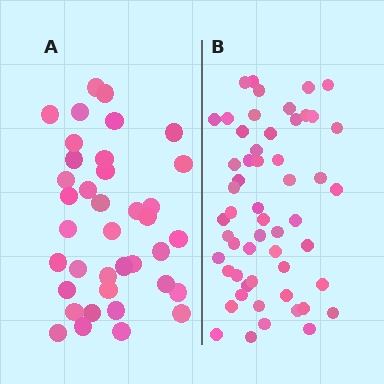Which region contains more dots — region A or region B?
Region B (the right region) has more dots.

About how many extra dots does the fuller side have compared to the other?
Region B has approximately 15 more dots than region A.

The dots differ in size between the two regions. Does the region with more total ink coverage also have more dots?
No. Region A has more total ink coverage because its dots are larger, but region B actually contains more individual dots. Total area can be misleading — the number of items is what matters here.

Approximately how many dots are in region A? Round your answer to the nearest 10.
About 40 dots. (The exact count is 38, which rounds to 40.)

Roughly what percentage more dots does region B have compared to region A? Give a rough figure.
About 45% more.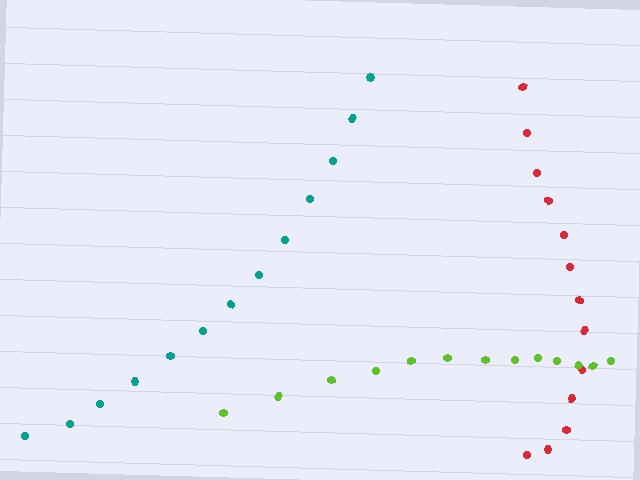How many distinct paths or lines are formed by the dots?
There are 3 distinct paths.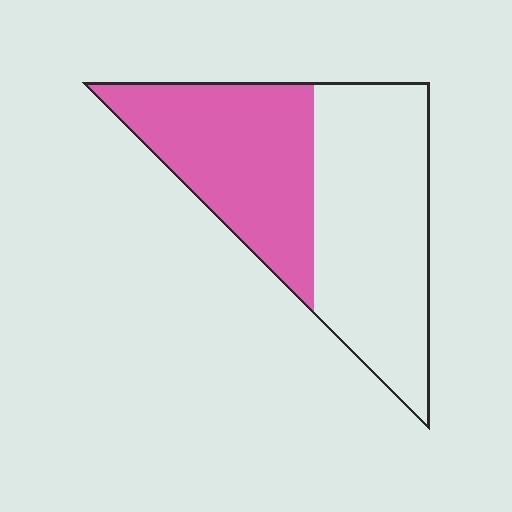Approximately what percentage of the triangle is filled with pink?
Approximately 45%.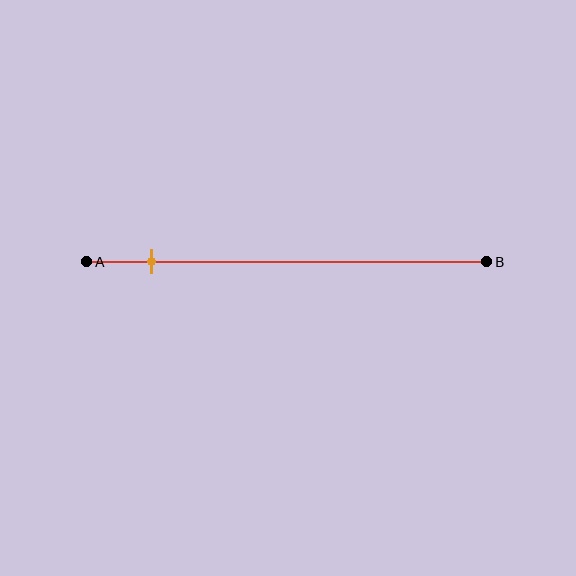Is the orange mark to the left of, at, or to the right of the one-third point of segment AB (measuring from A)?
The orange mark is to the left of the one-third point of segment AB.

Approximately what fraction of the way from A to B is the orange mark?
The orange mark is approximately 15% of the way from A to B.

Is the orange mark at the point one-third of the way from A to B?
No, the mark is at about 15% from A, not at the 33% one-third point.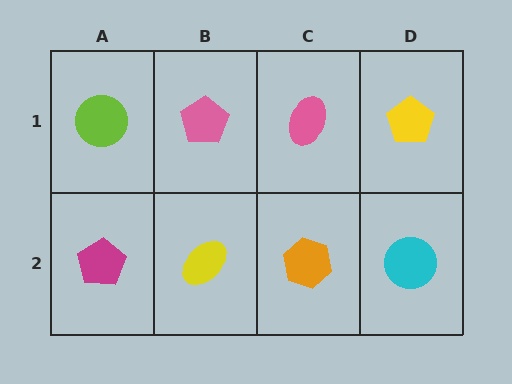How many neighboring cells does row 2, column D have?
2.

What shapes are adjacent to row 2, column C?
A pink ellipse (row 1, column C), a yellow ellipse (row 2, column B), a cyan circle (row 2, column D).